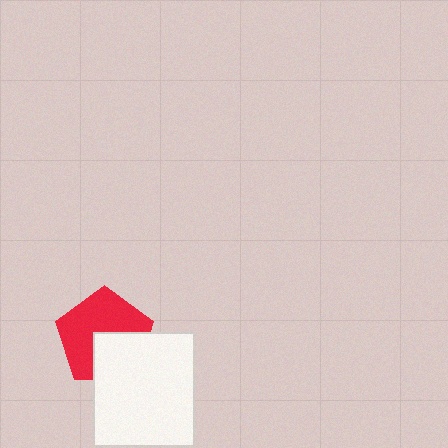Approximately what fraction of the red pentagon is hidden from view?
Roughly 37% of the red pentagon is hidden behind the white rectangle.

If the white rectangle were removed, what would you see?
You would see the complete red pentagon.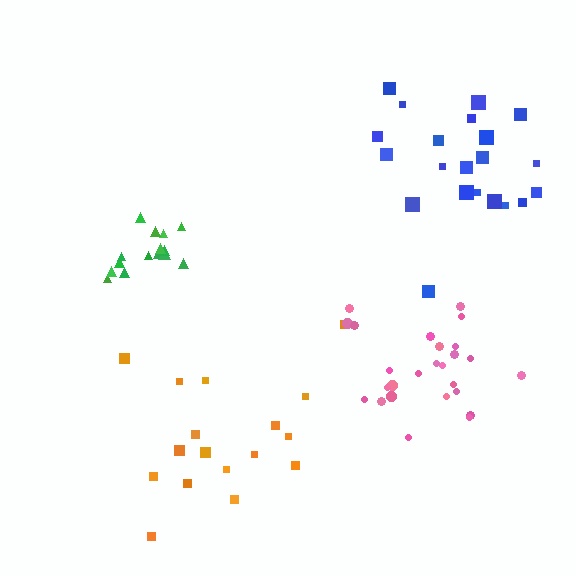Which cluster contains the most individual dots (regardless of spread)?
Pink (26).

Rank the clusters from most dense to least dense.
green, pink, blue, orange.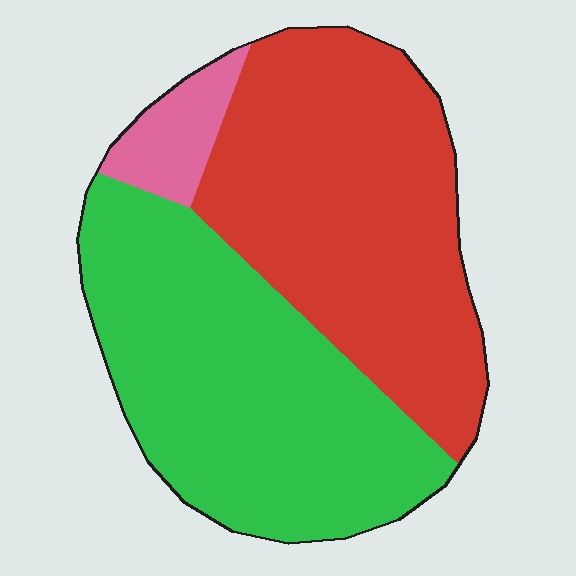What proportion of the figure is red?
Red covers roughly 45% of the figure.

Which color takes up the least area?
Pink, at roughly 5%.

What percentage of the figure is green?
Green covers 47% of the figure.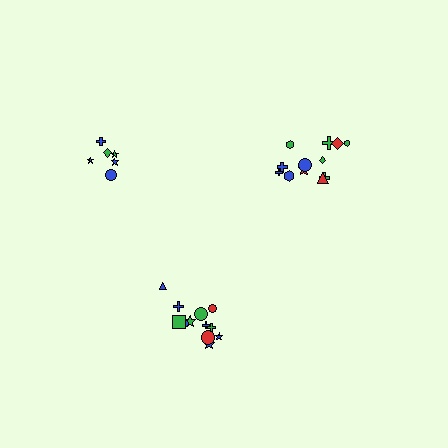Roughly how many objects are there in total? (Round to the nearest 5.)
Roughly 30 objects in total.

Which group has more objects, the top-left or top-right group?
The top-right group.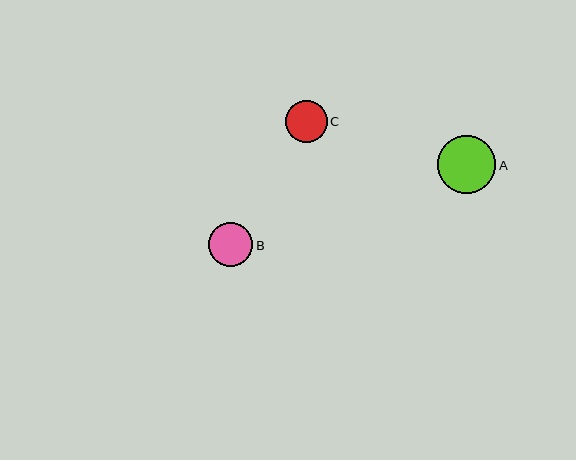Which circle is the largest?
Circle A is the largest with a size of approximately 58 pixels.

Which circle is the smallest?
Circle C is the smallest with a size of approximately 42 pixels.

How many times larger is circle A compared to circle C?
Circle A is approximately 1.4 times the size of circle C.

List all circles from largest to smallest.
From largest to smallest: A, B, C.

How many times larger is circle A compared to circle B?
Circle A is approximately 1.3 times the size of circle B.